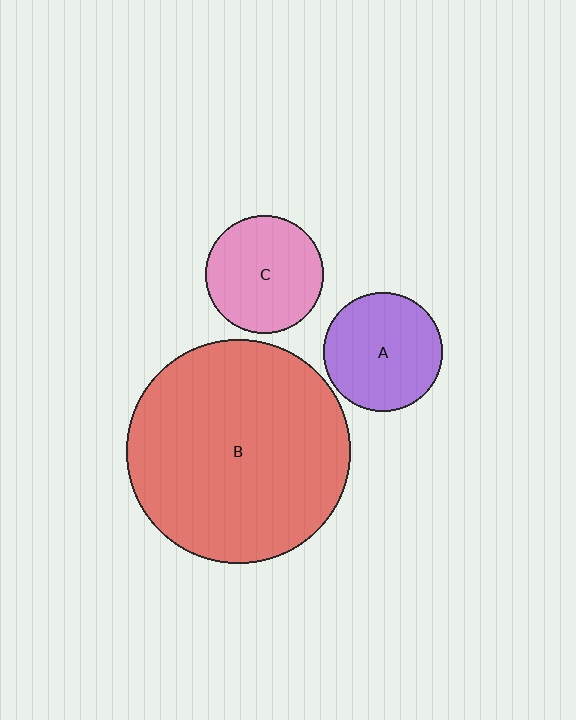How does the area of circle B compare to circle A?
Approximately 3.5 times.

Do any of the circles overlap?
No, none of the circles overlap.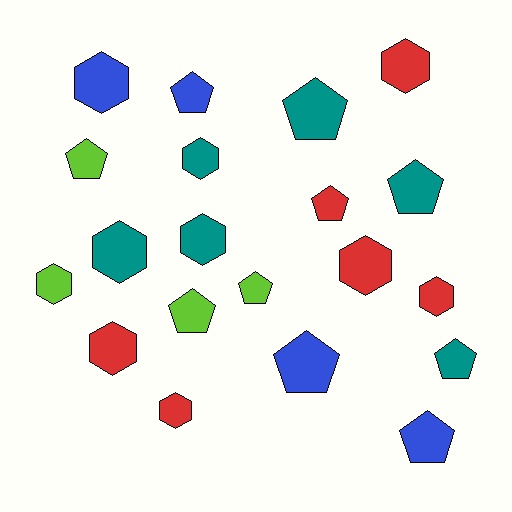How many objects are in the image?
There are 20 objects.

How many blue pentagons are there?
There are 3 blue pentagons.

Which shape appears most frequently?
Pentagon, with 10 objects.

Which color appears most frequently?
Teal, with 6 objects.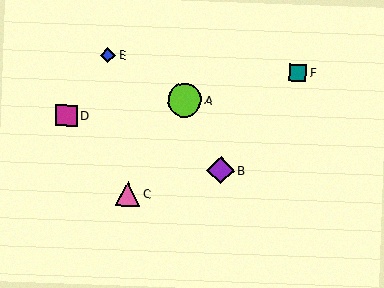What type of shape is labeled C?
Shape C is a pink triangle.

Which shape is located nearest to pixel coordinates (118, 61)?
The blue diamond (labeled E) at (108, 55) is nearest to that location.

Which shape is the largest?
The lime circle (labeled A) is the largest.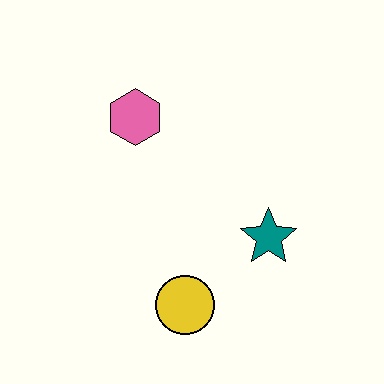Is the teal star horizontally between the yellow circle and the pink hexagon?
No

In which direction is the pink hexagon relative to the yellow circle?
The pink hexagon is above the yellow circle.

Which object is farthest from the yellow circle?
The pink hexagon is farthest from the yellow circle.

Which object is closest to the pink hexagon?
The teal star is closest to the pink hexagon.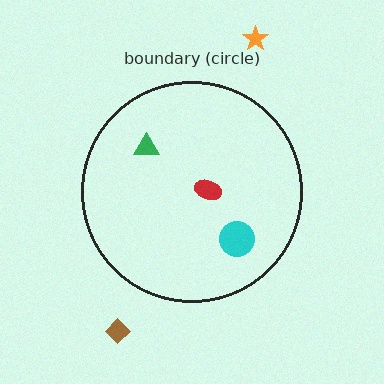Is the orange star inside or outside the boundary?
Outside.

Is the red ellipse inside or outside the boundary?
Inside.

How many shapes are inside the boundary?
3 inside, 2 outside.